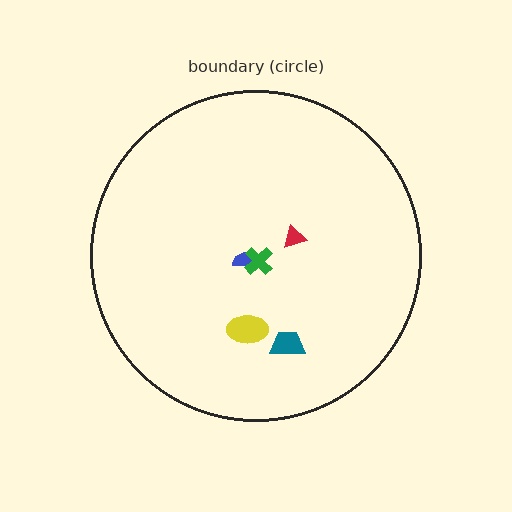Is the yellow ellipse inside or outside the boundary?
Inside.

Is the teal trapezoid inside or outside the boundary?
Inside.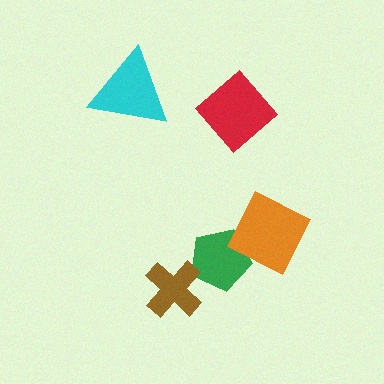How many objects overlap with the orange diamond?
1 object overlaps with the orange diamond.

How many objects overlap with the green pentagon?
2 objects overlap with the green pentagon.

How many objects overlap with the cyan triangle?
0 objects overlap with the cyan triangle.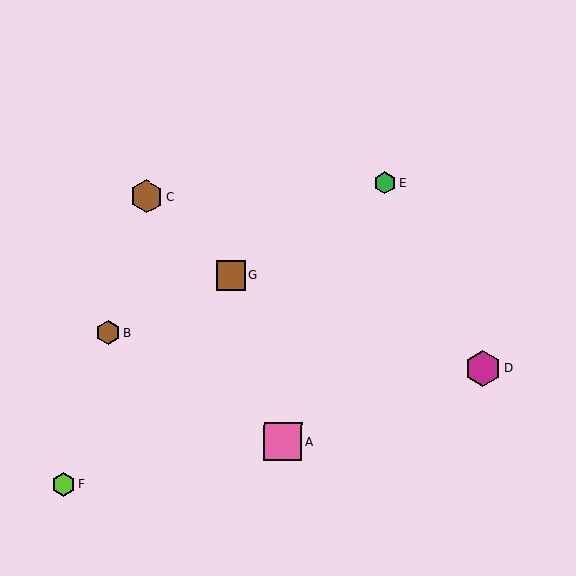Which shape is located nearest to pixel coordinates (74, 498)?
The lime hexagon (labeled F) at (64, 484) is nearest to that location.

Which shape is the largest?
The pink square (labeled A) is the largest.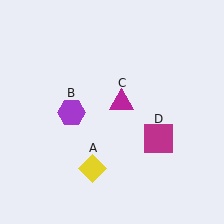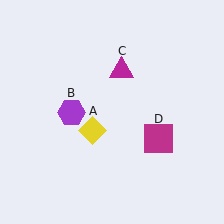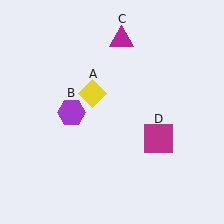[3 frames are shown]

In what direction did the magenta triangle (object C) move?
The magenta triangle (object C) moved up.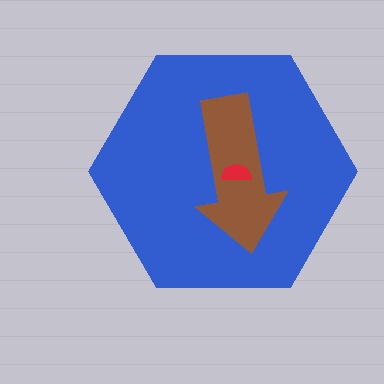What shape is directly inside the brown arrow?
The red semicircle.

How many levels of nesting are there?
3.